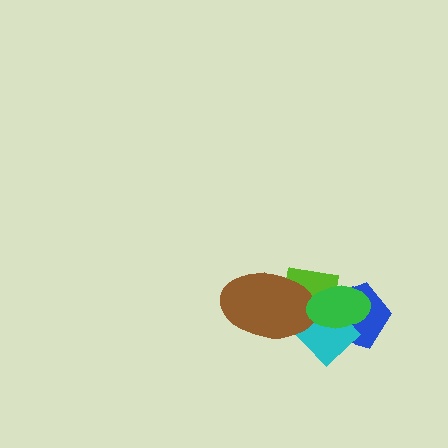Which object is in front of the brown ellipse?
The green ellipse is in front of the brown ellipse.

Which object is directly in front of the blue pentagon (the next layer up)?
The cyan diamond is directly in front of the blue pentagon.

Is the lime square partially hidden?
Yes, it is partially covered by another shape.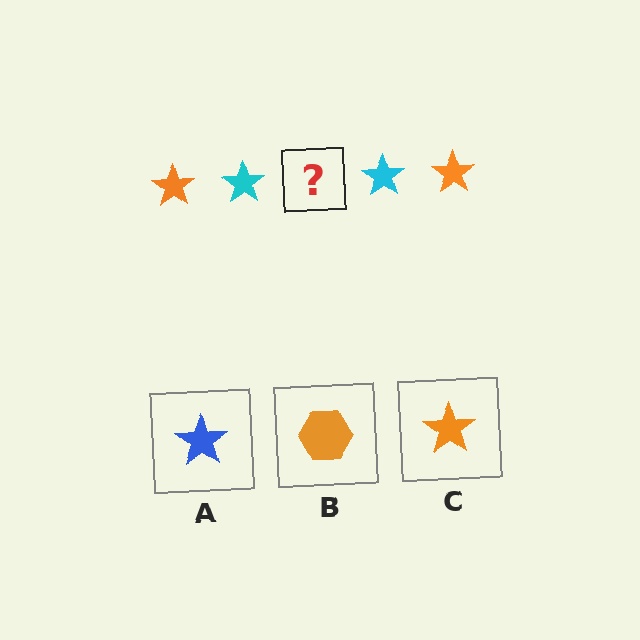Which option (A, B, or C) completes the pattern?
C.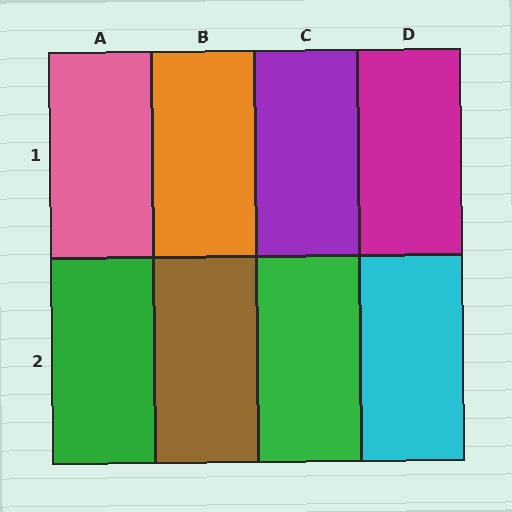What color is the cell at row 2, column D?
Cyan.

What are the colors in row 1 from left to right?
Pink, orange, purple, magenta.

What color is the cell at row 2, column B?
Brown.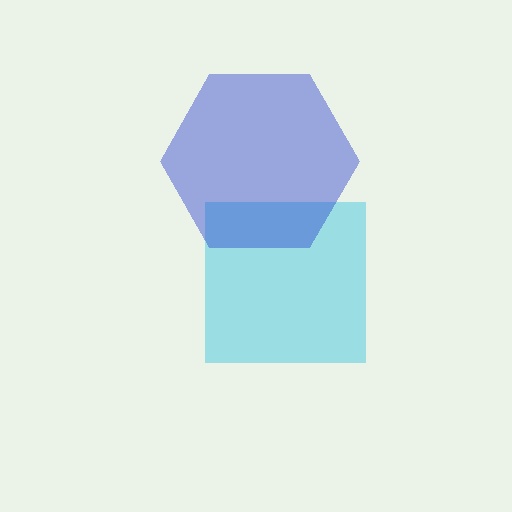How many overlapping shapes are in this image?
There are 2 overlapping shapes in the image.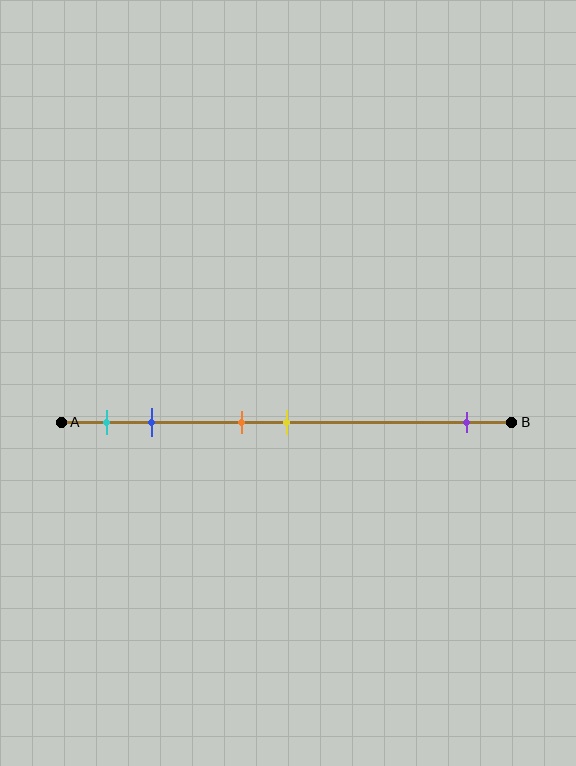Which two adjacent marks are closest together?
The orange and yellow marks are the closest adjacent pair.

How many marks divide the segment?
There are 5 marks dividing the segment.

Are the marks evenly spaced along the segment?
No, the marks are not evenly spaced.